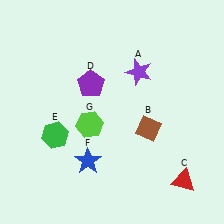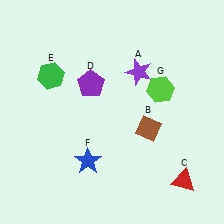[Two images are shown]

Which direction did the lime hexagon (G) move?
The lime hexagon (G) moved right.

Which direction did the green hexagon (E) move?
The green hexagon (E) moved up.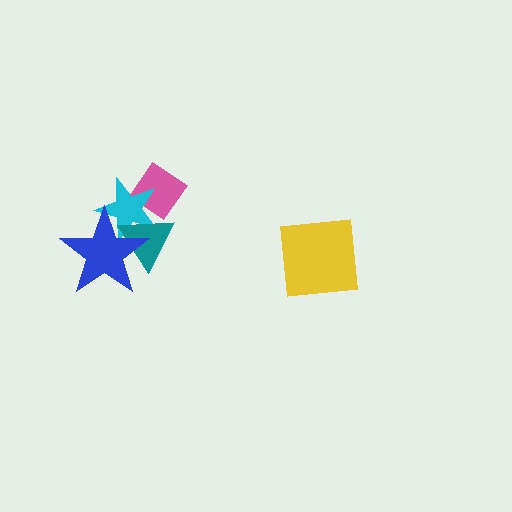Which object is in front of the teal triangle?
The blue star is in front of the teal triangle.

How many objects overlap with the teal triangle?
3 objects overlap with the teal triangle.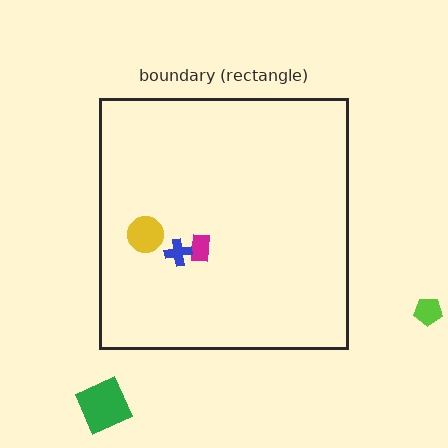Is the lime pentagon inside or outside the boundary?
Outside.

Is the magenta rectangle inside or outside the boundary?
Inside.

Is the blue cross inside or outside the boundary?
Inside.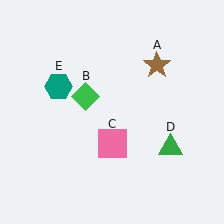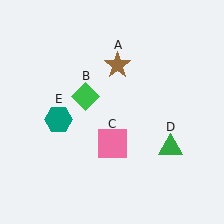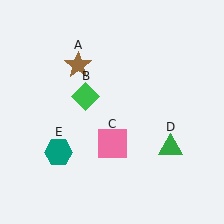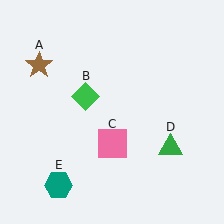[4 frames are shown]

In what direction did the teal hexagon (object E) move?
The teal hexagon (object E) moved down.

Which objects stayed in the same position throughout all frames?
Green diamond (object B) and pink square (object C) and green triangle (object D) remained stationary.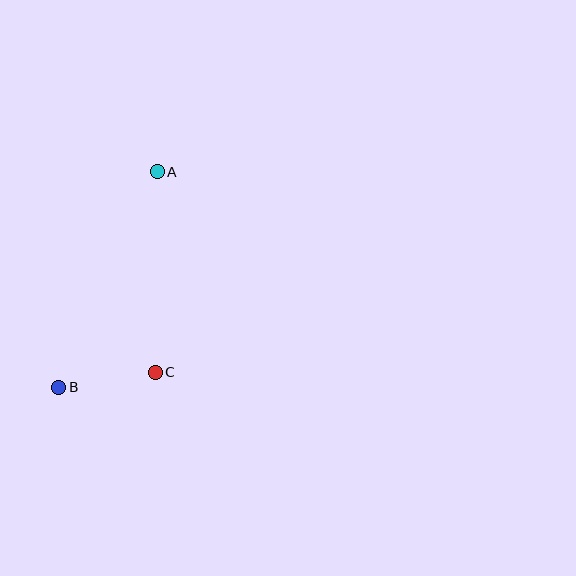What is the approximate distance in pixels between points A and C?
The distance between A and C is approximately 201 pixels.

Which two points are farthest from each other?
Points A and B are farthest from each other.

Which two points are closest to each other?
Points B and C are closest to each other.